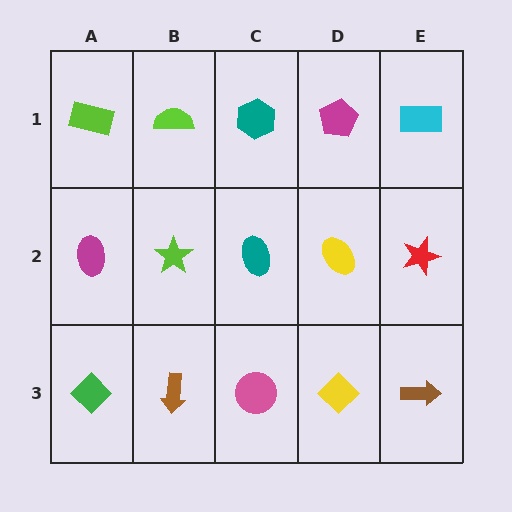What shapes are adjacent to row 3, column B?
A lime star (row 2, column B), a green diamond (row 3, column A), a pink circle (row 3, column C).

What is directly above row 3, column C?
A teal ellipse.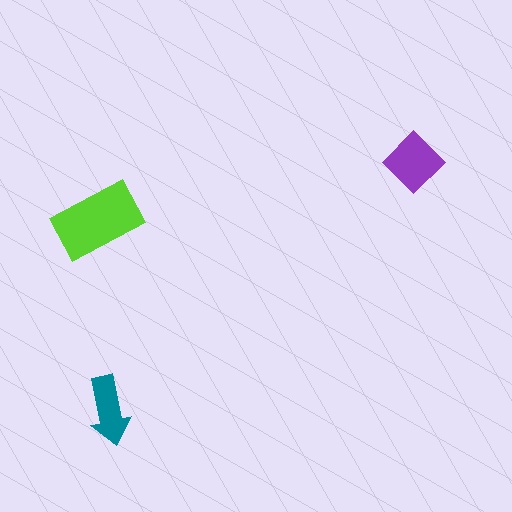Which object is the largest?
The lime rectangle.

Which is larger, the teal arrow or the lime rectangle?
The lime rectangle.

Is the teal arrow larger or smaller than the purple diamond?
Smaller.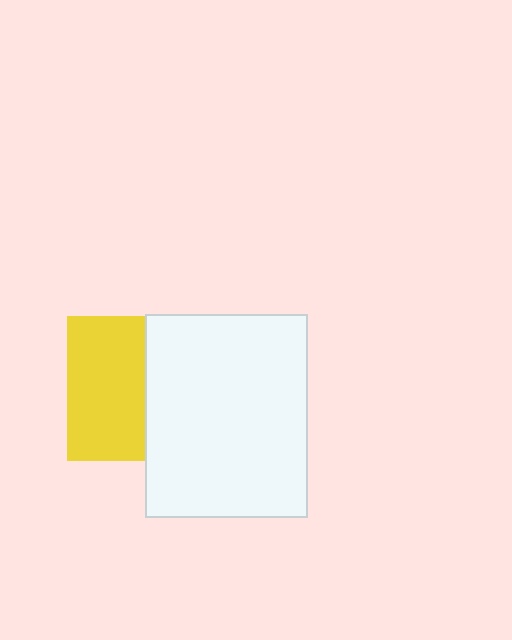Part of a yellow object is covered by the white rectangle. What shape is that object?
It is a square.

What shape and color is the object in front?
The object in front is a white rectangle.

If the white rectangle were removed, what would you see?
You would see the complete yellow square.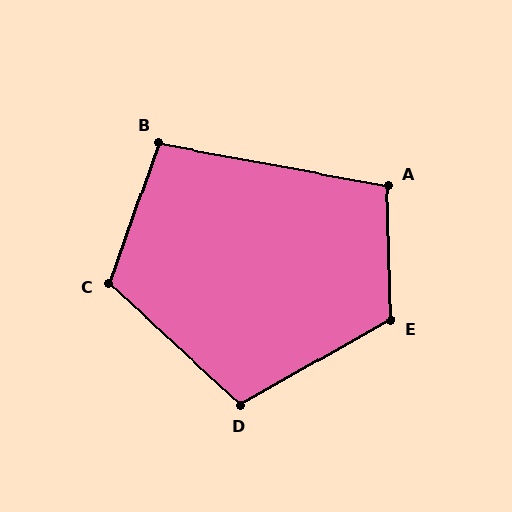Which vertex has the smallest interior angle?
B, at approximately 99 degrees.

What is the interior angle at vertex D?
Approximately 108 degrees (obtuse).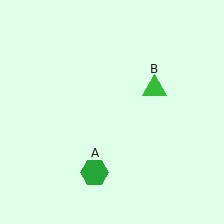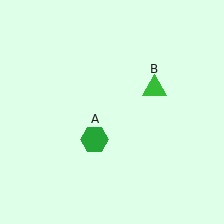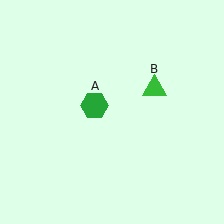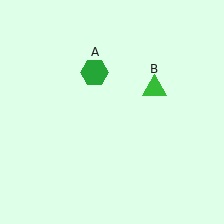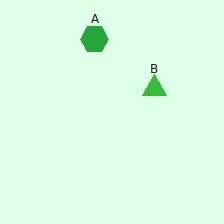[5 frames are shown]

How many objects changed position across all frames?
1 object changed position: green hexagon (object A).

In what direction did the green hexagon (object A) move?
The green hexagon (object A) moved up.